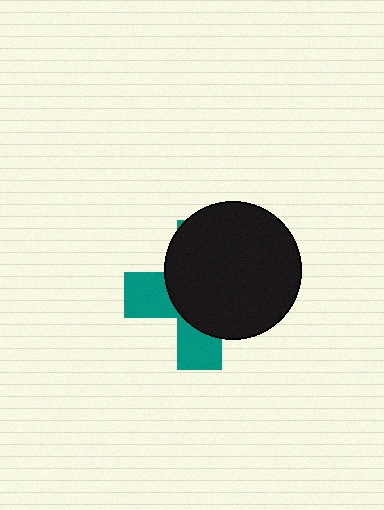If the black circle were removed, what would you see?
You would see the complete teal cross.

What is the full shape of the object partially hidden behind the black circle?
The partially hidden object is a teal cross.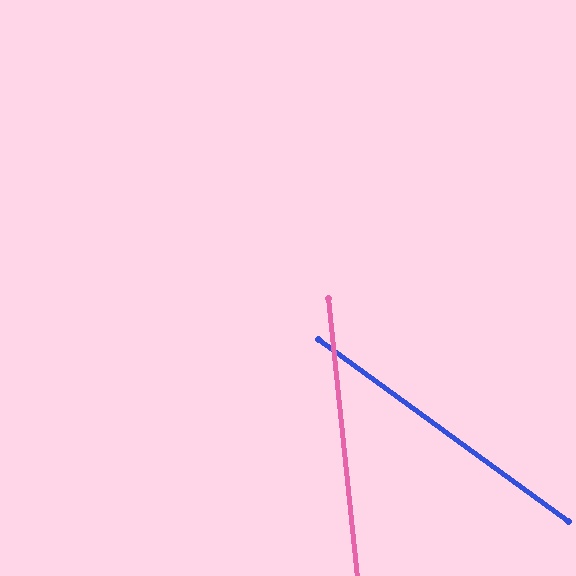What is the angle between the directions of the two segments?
Approximately 48 degrees.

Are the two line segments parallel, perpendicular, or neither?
Neither parallel nor perpendicular — they differ by about 48°.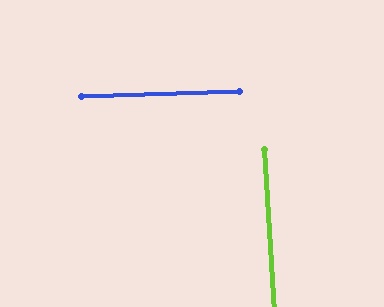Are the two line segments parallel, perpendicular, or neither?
Perpendicular — they meet at approximately 88°.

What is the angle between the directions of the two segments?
Approximately 88 degrees.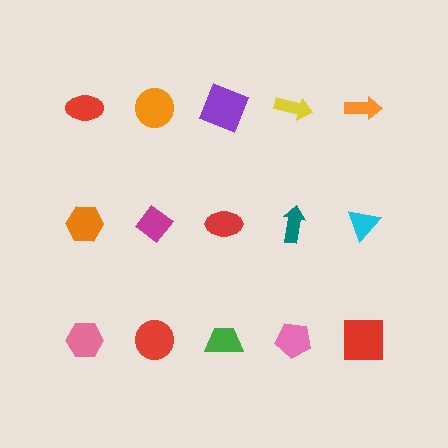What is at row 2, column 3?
A red ellipse.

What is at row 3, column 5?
A red square.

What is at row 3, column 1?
A pink hexagon.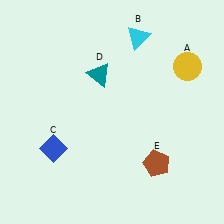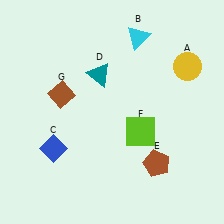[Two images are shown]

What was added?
A lime square (F), a brown diamond (G) were added in Image 2.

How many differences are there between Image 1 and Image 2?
There are 2 differences between the two images.